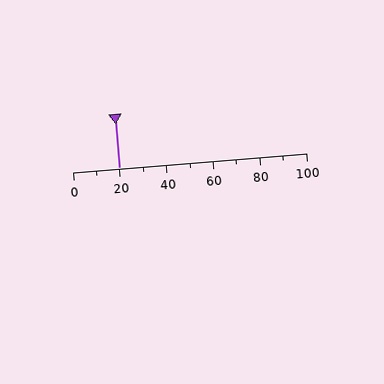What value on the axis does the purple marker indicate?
The marker indicates approximately 20.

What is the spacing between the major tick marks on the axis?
The major ticks are spaced 20 apart.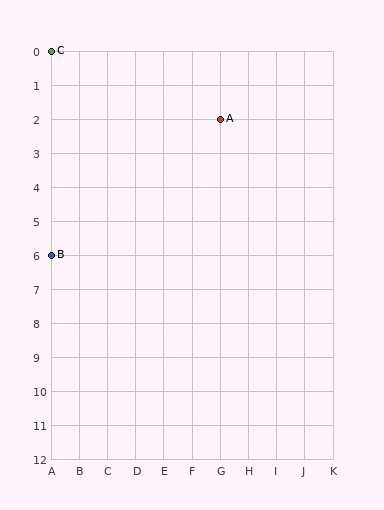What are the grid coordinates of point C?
Point C is at grid coordinates (A, 0).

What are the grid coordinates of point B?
Point B is at grid coordinates (A, 6).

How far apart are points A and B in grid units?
Points A and B are 6 columns and 4 rows apart (about 7.2 grid units diagonally).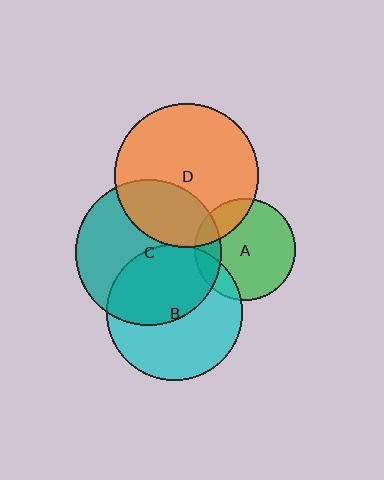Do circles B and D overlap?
Yes.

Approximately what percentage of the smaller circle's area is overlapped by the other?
Approximately 5%.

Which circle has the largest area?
Circle C (teal).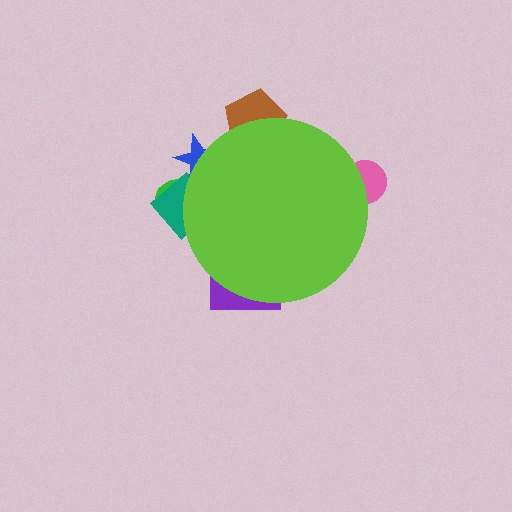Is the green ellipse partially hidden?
Yes, the green ellipse is partially hidden behind the lime circle.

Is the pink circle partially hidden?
Yes, the pink circle is partially hidden behind the lime circle.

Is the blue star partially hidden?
Yes, the blue star is partially hidden behind the lime circle.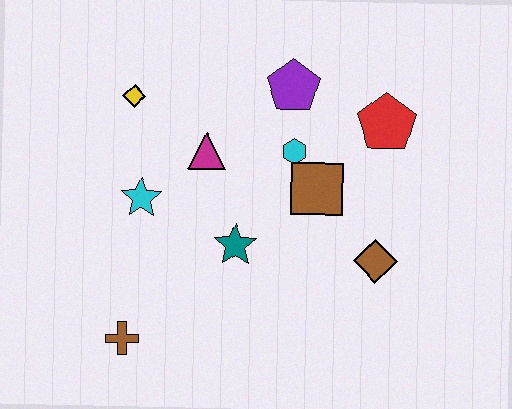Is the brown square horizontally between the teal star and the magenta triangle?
No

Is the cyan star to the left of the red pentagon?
Yes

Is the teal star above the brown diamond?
Yes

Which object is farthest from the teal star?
The red pentagon is farthest from the teal star.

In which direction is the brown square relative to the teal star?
The brown square is to the right of the teal star.